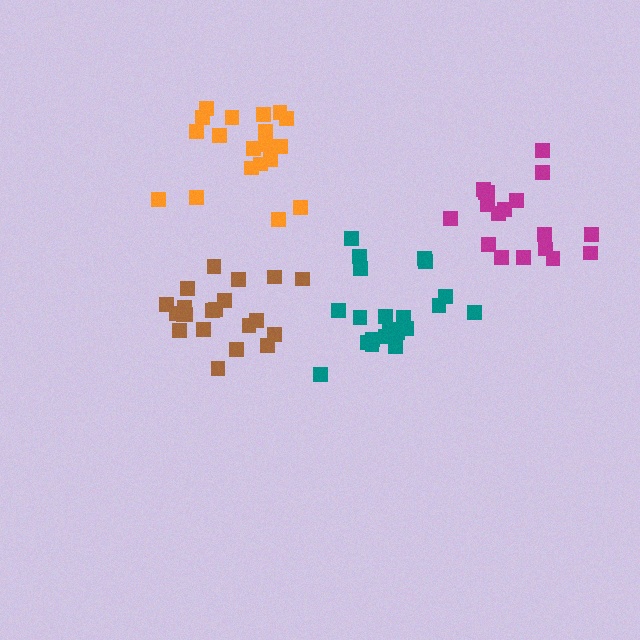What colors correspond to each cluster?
The clusters are colored: magenta, brown, teal, orange.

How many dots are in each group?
Group 1: 18 dots, Group 2: 21 dots, Group 3: 21 dots, Group 4: 19 dots (79 total).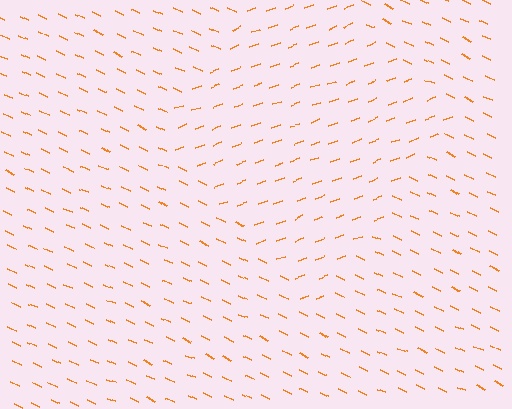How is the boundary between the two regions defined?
The boundary is defined purely by a change in line orientation (approximately 45 degrees difference). All lines are the same color and thickness.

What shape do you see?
I see a diamond.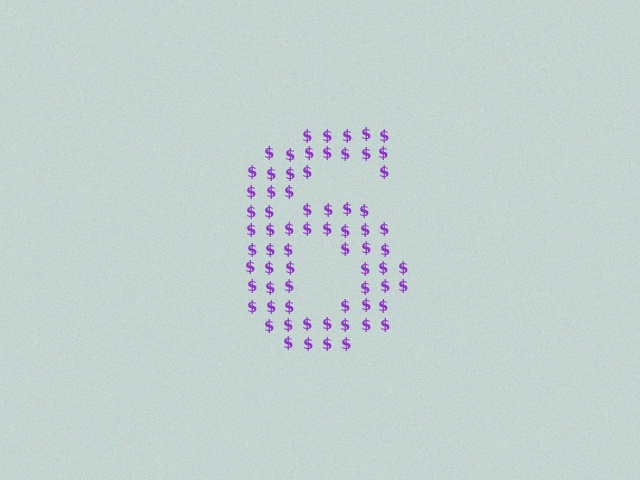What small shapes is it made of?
It is made of small dollar signs.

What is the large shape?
The large shape is the digit 6.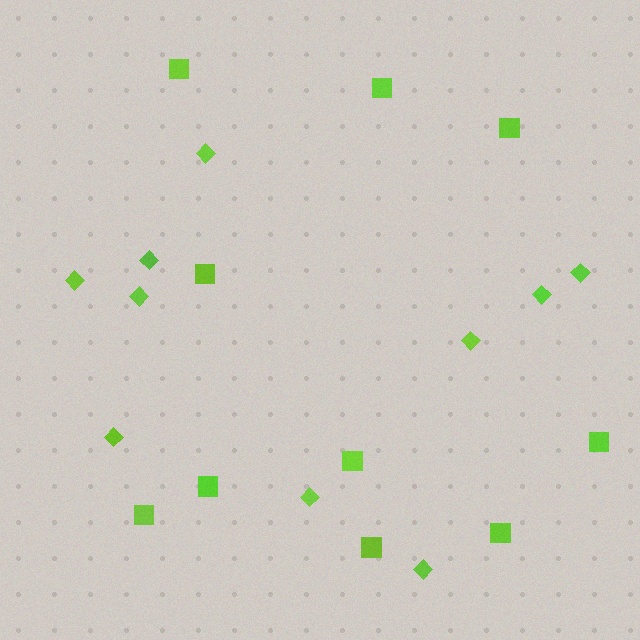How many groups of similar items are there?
There are 2 groups: one group of diamonds (10) and one group of squares (10).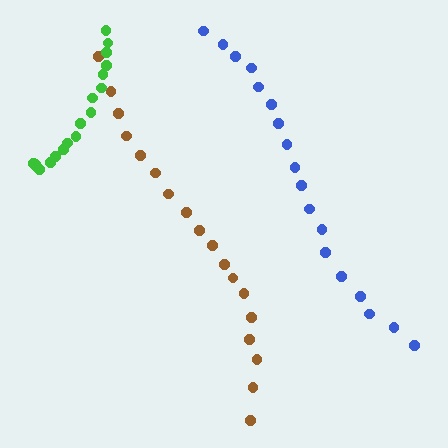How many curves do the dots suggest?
There are 3 distinct paths.